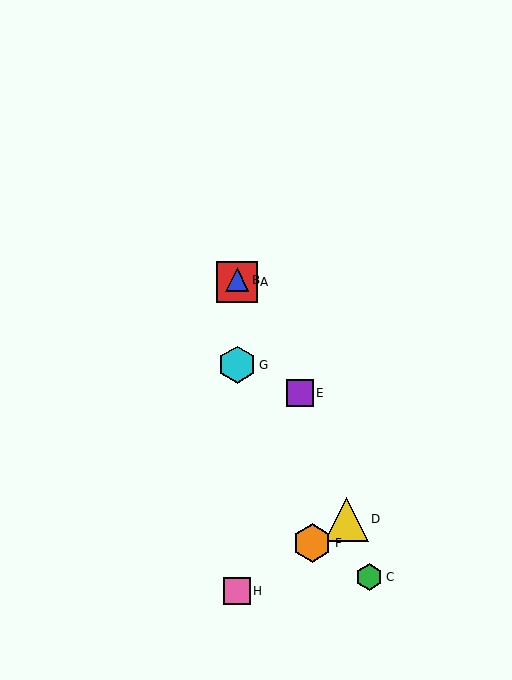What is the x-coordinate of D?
Object D is at x≈346.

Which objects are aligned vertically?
Objects A, B, G, H are aligned vertically.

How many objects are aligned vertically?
4 objects (A, B, G, H) are aligned vertically.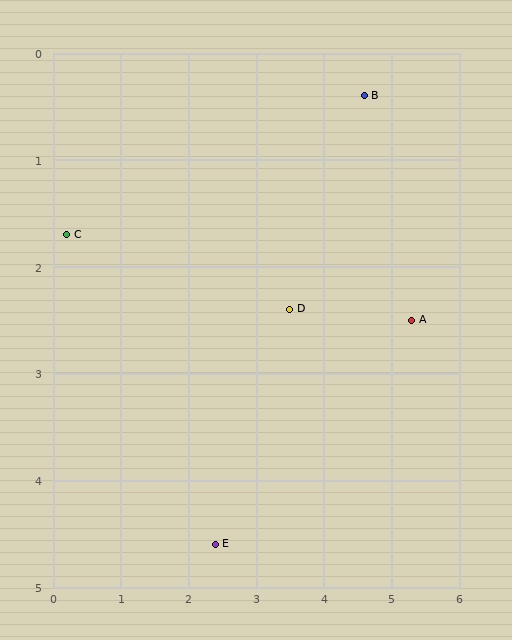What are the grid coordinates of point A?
Point A is at approximately (5.3, 2.5).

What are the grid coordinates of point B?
Point B is at approximately (4.6, 0.4).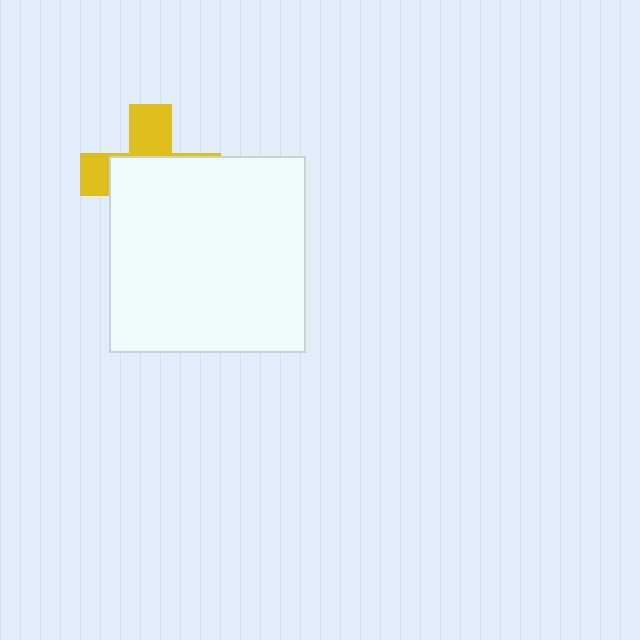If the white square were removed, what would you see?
You would see the complete yellow cross.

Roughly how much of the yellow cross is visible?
A small part of it is visible (roughly 35%).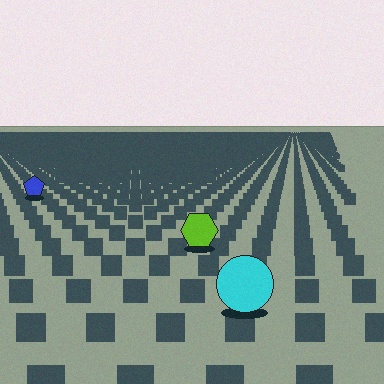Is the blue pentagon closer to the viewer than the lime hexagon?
No. The lime hexagon is closer — you can tell from the texture gradient: the ground texture is coarser near it.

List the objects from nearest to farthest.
From nearest to farthest: the cyan circle, the lime hexagon, the blue pentagon.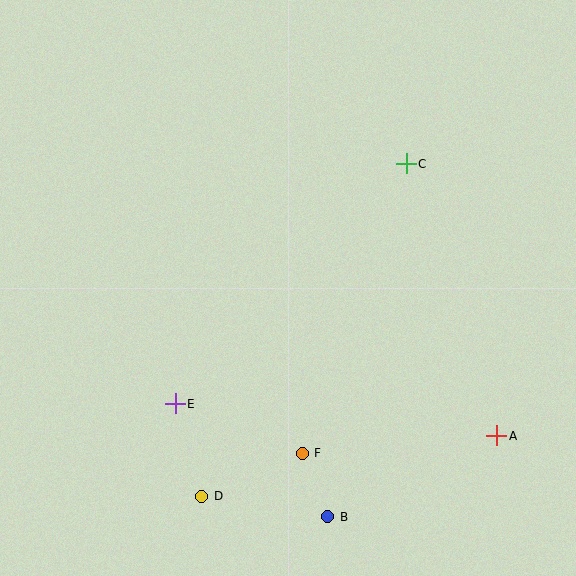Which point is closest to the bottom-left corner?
Point D is closest to the bottom-left corner.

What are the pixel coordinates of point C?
Point C is at (406, 164).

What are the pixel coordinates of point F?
Point F is at (302, 453).